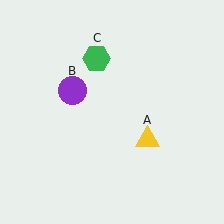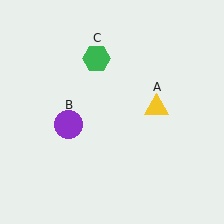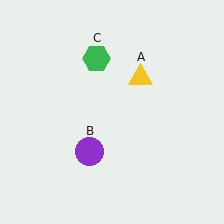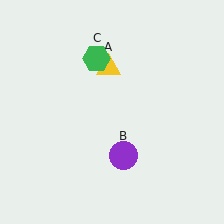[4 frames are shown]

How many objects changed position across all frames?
2 objects changed position: yellow triangle (object A), purple circle (object B).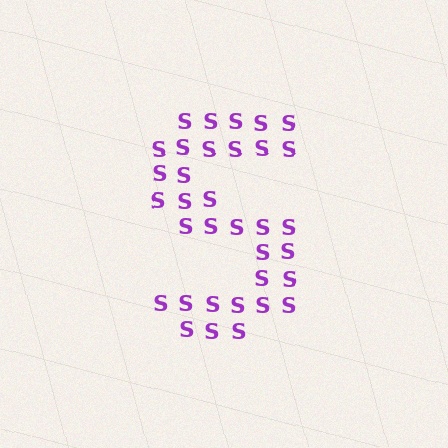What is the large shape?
The large shape is the letter S.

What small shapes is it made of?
It is made of small letter S's.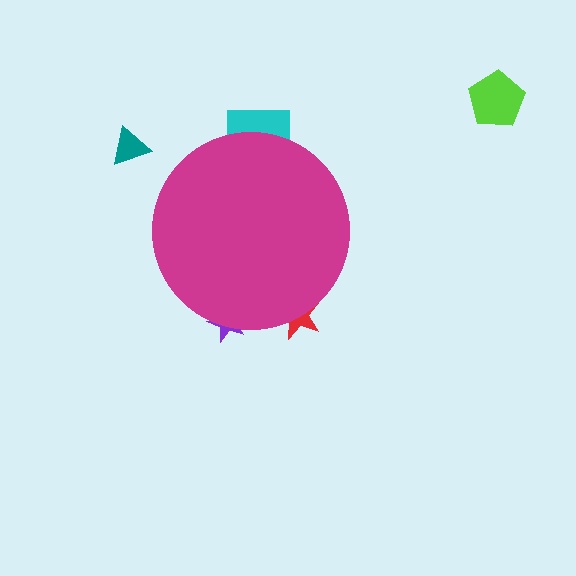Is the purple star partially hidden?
Yes, the purple star is partially hidden behind the magenta circle.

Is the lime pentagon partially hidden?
No, the lime pentagon is fully visible.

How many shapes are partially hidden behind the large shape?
3 shapes are partially hidden.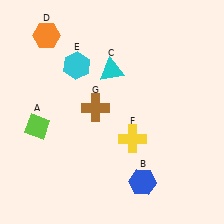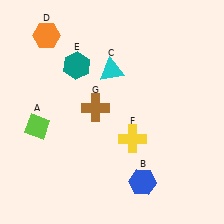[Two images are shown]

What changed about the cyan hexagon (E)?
In Image 1, E is cyan. In Image 2, it changed to teal.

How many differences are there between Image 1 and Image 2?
There is 1 difference between the two images.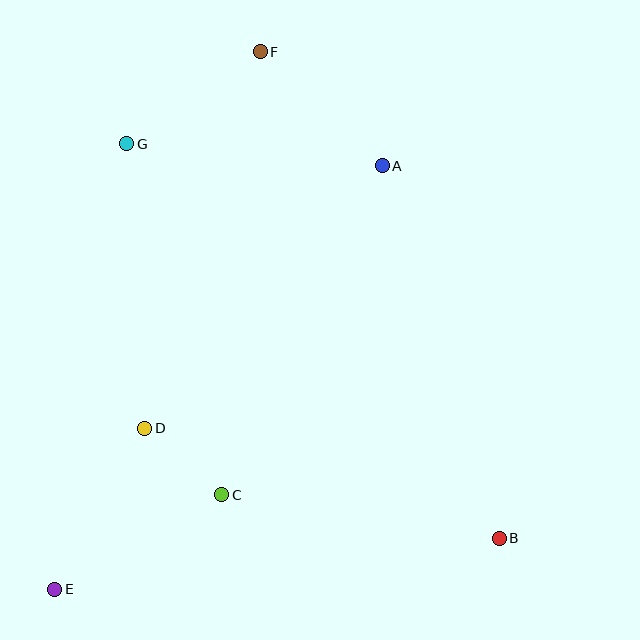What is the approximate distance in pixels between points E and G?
The distance between E and G is approximately 451 pixels.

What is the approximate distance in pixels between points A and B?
The distance between A and B is approximately 390 pixels.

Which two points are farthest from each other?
Points E and F are farthest from each other.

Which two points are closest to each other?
Points C and D are closest to each other.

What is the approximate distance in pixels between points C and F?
The distance between C and F is approximately 445 pixels.